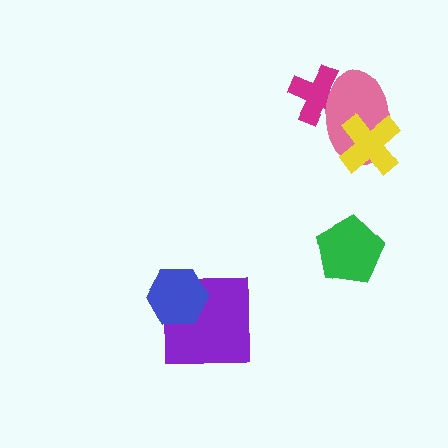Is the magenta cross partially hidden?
Yes, it is partially covered by another shape.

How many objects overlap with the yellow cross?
1 object overlaps with the yellow cross.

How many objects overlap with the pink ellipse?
2 objects overlap with the pink ellipse.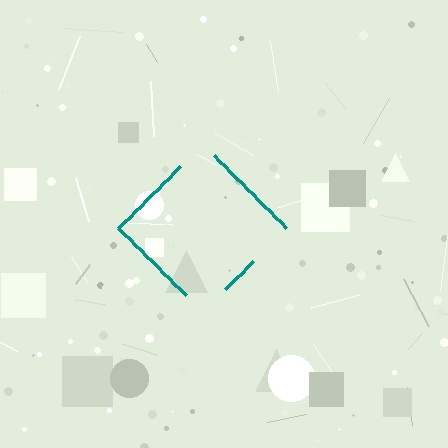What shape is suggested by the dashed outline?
The dashed outline suggests a diamond.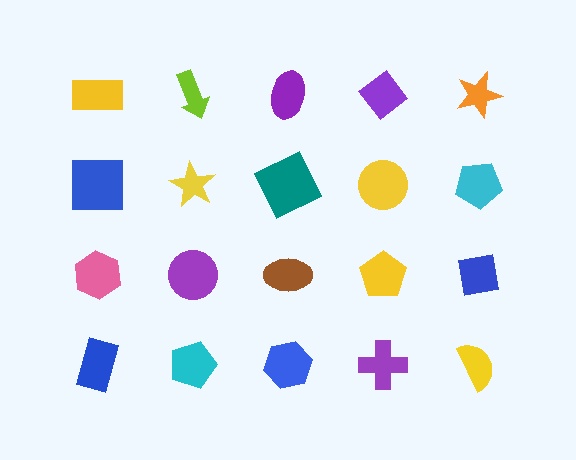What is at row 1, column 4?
A purple diamond.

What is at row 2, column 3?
A teal square.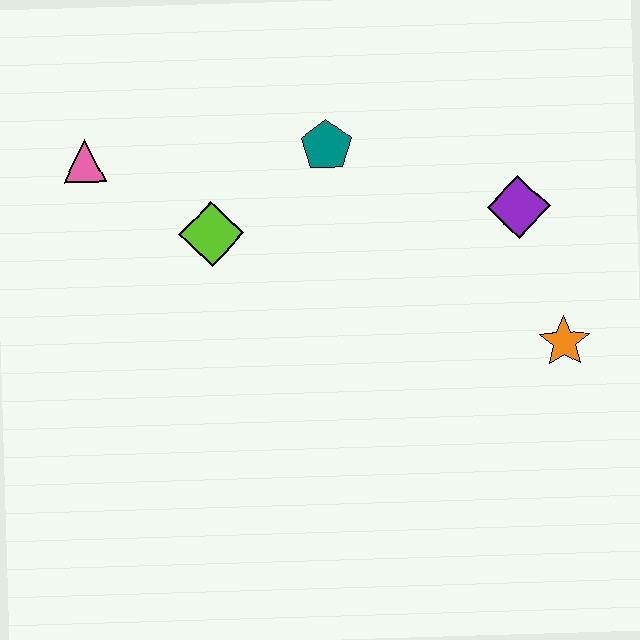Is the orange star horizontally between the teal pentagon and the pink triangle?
No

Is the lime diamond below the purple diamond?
Yes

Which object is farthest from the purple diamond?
The pink triangle is farthest from the purple diamond.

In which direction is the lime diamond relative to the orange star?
The lime diamond is to the left of the orange star.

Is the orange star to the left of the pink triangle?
No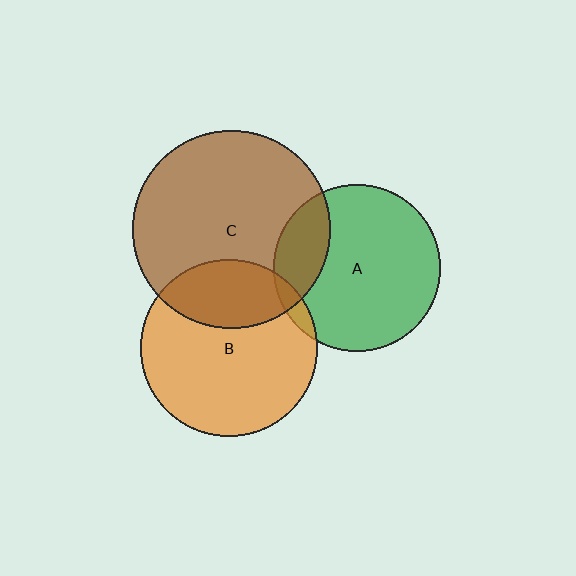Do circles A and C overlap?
Yes.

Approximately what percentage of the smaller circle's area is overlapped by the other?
Approximately 20%.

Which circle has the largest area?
Circle C (brown).